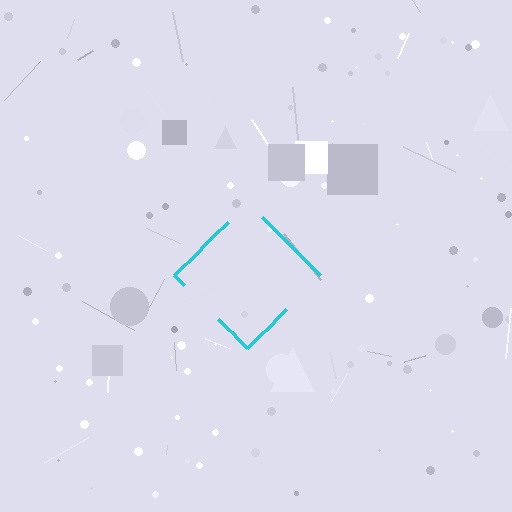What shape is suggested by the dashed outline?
The dashed outline suggests a diamond.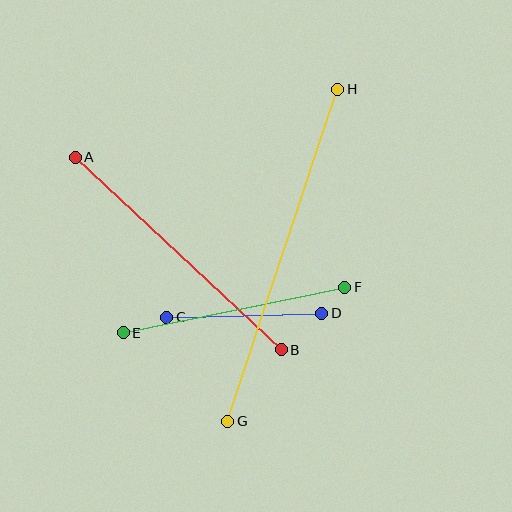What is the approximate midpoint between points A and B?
The midpoint is at approximately (178, 254) pixels.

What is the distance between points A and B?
The distance is approximately 282 pixels.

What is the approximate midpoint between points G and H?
The midpoint is at approximately (283, 255) pixels.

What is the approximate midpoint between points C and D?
The midpoint is at approximately (244, 315) pixels.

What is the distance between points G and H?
The distance is approximately 350 pixels.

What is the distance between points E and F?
The distance is approximately 226 pixels.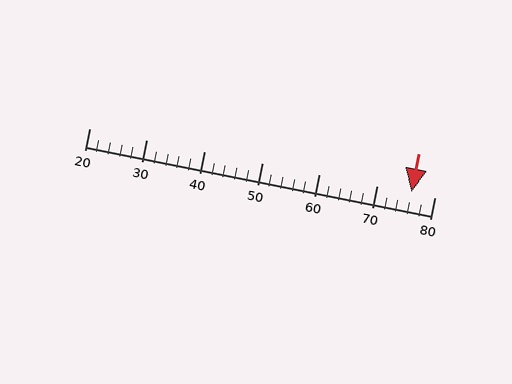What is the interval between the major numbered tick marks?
The major tick marks are spaced 10 units apart.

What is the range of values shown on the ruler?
The ruler shows values from 20 to 80.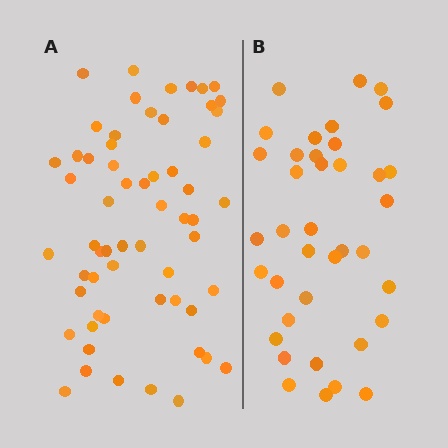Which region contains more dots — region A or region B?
Region A (the left region) has more dots.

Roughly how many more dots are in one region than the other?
Region A has approximately 20 more dots than region B.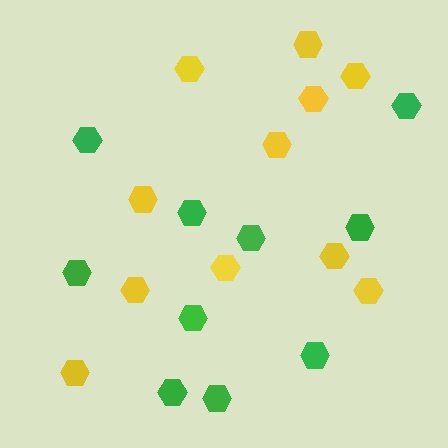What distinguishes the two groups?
There are 2 groups: one group of green hexagons (10) and one group of yellow hexagons (11).